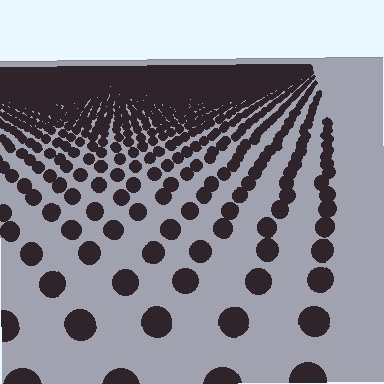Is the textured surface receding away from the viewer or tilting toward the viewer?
The surface is receding away from the viewer. Texture elements get smaller and denser toward the top.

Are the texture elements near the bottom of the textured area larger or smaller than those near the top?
Larger. Near the bottom, elements are closer to the viewer and appear at a bigger on-screen size.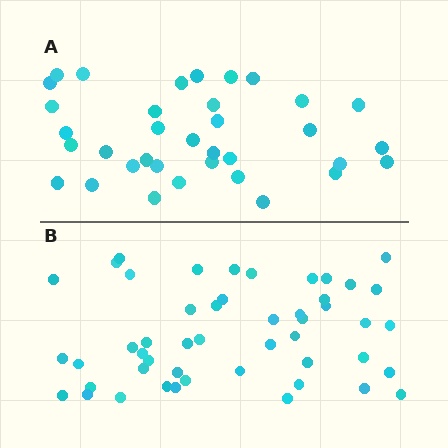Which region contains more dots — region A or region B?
Region B (the bottom region) has more dots.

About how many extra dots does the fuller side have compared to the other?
Region B has approximately 15 more dots than region A.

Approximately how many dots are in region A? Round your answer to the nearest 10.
About 40 dots. (The exact count is 35, which rounds to 40.)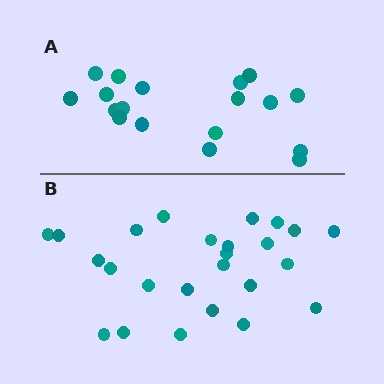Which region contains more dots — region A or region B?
Region B (the bottom region) has more dots.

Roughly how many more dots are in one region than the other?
Region B has roughly 8 or so more dots than region A.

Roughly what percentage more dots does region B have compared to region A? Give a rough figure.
About 40% more.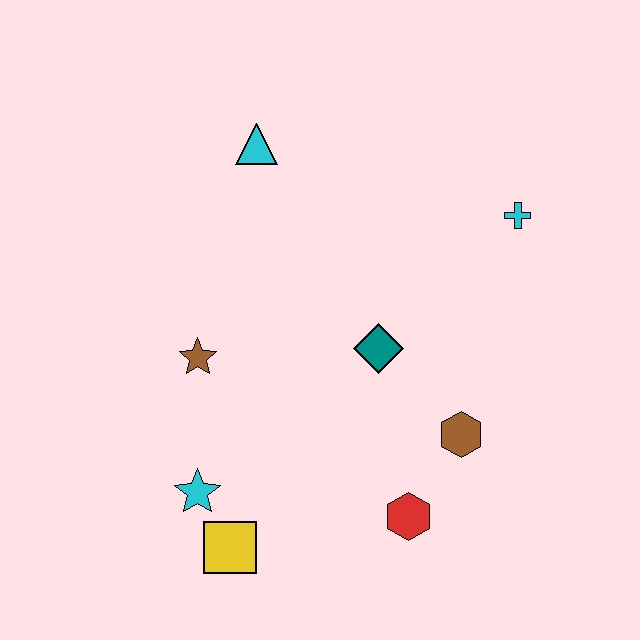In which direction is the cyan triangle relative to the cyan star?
The cyan triangle is above the cyan star.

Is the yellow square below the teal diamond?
Yes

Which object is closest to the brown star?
The cyan star is closest to the brown star.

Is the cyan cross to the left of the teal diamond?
No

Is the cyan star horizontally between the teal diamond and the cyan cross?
No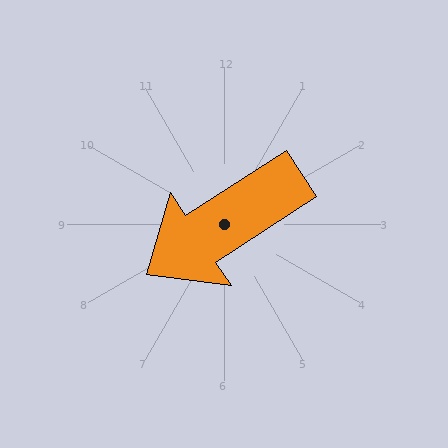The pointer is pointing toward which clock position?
Roughly 8 o'clock.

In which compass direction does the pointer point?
Southwest.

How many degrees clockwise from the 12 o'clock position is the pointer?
Approximately 237 degrees.